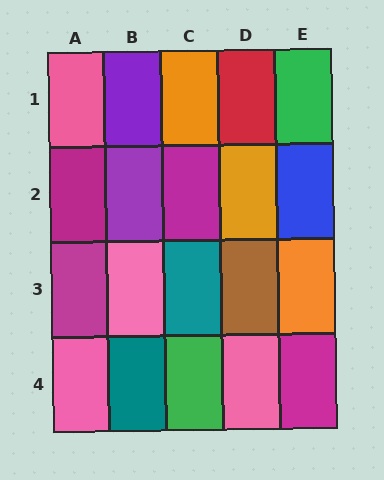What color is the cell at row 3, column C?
Teal.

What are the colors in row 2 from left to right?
Magenta, purple, magenta, orange, blue.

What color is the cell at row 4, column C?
Green.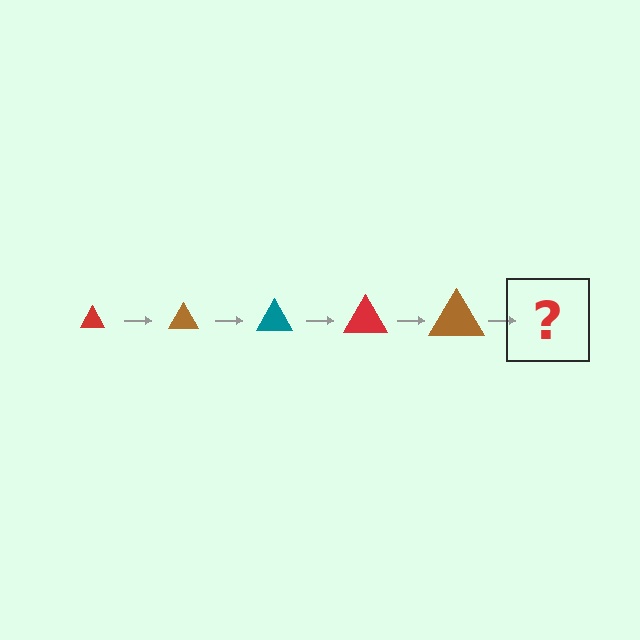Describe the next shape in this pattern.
It should be a teal triangle, larger than the previous one.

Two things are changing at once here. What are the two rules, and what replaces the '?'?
The two rules are that the triangle grows larger each step and the color cycles through red, brown, and teal. The '?' should be a teal triangle, larger than the previous one.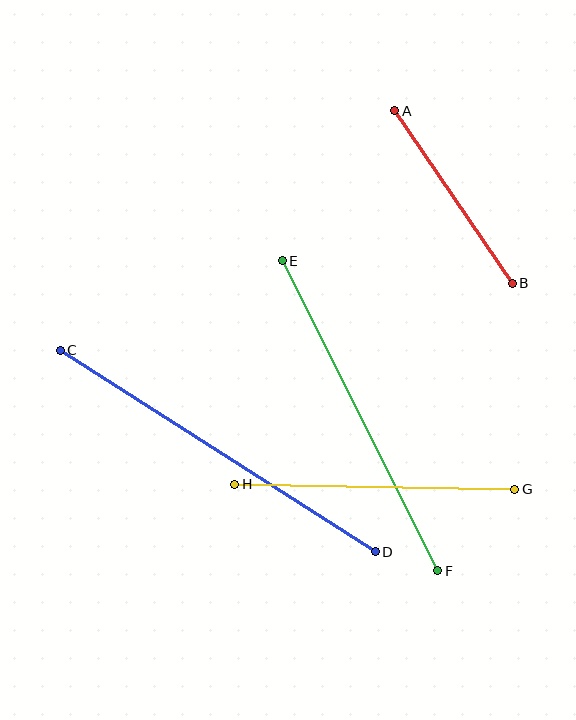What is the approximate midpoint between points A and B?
The midpoint is at approximately (454, 197) pixels.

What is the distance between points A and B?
The distance is approximately 209 pixels.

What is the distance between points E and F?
The distance is approximately 347 pixels.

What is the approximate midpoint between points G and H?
The midpoint is at approximately (375, 487) pixels.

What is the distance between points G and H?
The distance is approximately 280 pixels.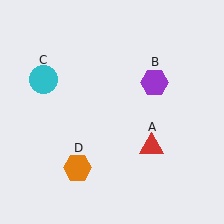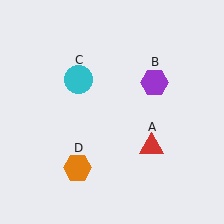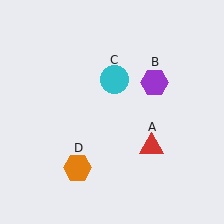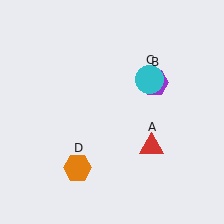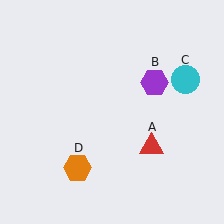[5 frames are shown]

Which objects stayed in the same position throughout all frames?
Red triangle (object A) and purple hexagon (object B) and orange hexagon (object D) remained stationary.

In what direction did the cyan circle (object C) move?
The cyan circle (object C) moved right.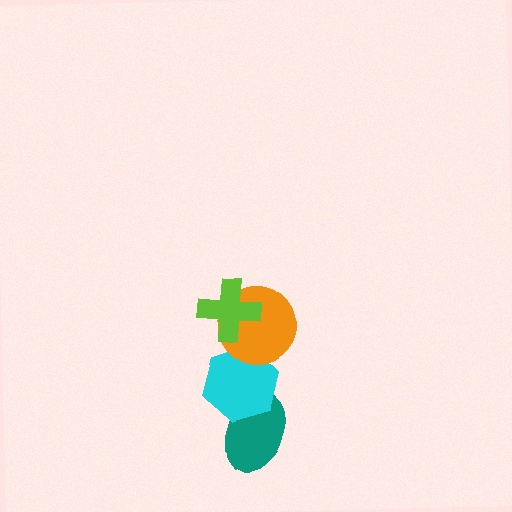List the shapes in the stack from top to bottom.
From top to bottom: the lime cross, the orange circle, the cyan hexagon, the teal ellipse.